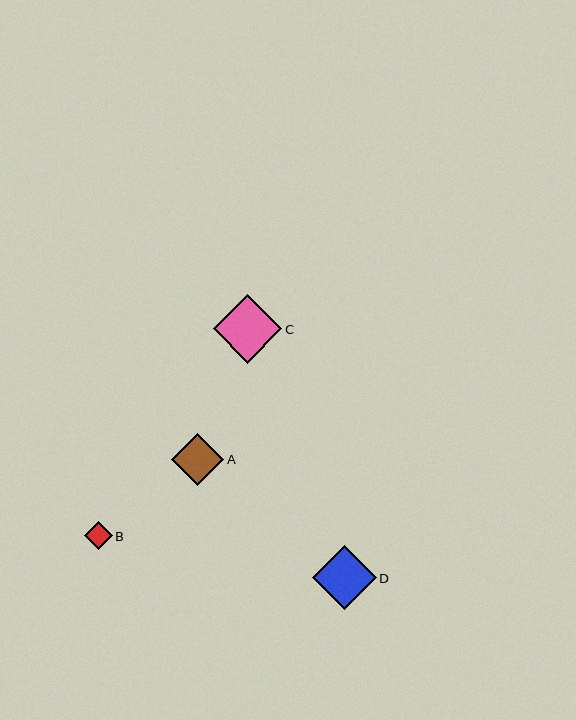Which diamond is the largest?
Diamond C is the largest with a size of approximately 69 pixels.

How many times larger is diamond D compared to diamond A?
Diamond D is approximately 1.2 times the size of diamond A.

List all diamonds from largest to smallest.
From largest to smallest: C, D, A, B.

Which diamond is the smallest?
Diamond B is the smallest with a size of approximately 28 pixels.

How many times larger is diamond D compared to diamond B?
Diamond D is approximately 2.3 times the size of diamond B.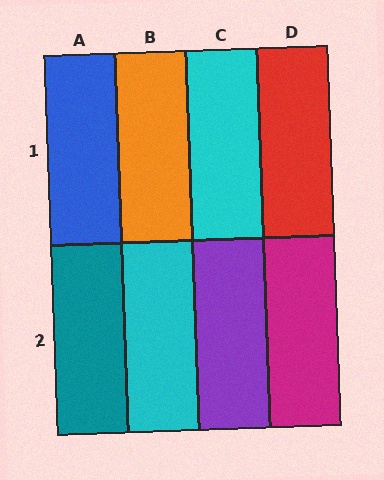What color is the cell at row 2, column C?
Purple.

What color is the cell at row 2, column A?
Teal.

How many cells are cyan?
2 cells are cyan.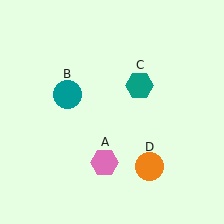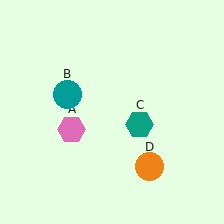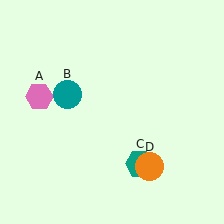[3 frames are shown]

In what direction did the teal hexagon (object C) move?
The teal hexagon (object C) moved down.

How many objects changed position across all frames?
2 objects changed position: pink hexagon (object A), teal hexagon (object C).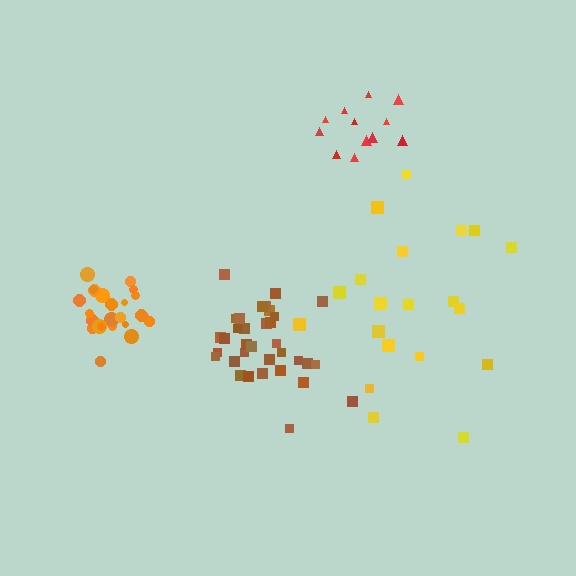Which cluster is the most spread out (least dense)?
Yellow.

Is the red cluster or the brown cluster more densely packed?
Brown.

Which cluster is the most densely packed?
Orange.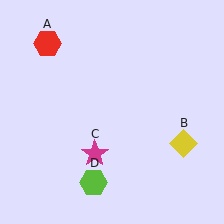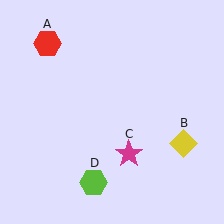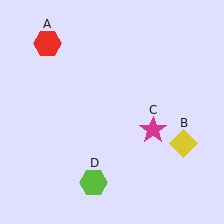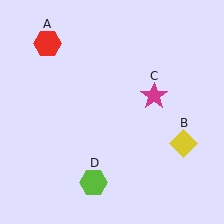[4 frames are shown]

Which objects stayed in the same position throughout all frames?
Red hexagon (object A) and yellow diamond (object B) and lime hexagon (object D) remained stationary.